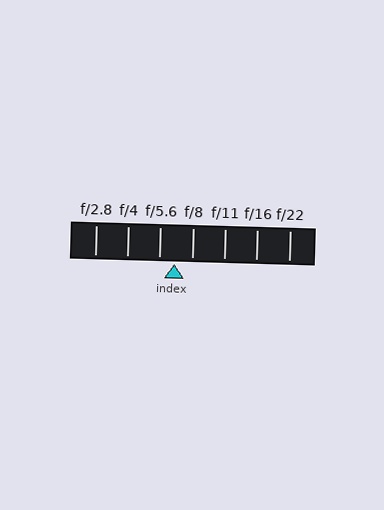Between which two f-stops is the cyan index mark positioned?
The index mark is between f/5.6 and f/8.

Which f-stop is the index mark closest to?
The index mark is closest to f/5.6.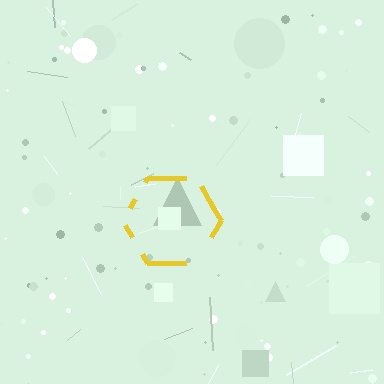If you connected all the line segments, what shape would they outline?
They would outline a hexagon.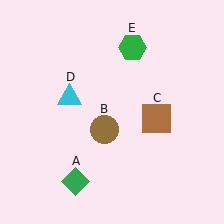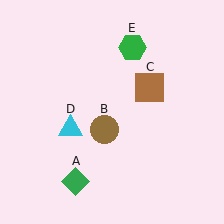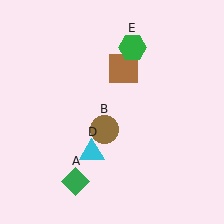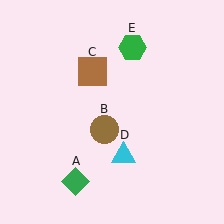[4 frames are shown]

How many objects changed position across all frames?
2 objects changed position: brown square (object C), cyan triangle (object D).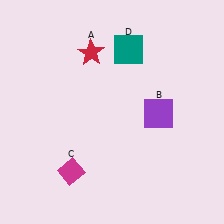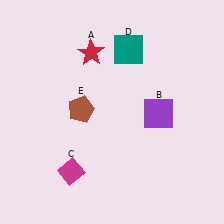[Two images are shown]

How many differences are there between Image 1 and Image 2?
There is 1 difference between the two images.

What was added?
A brown pentagon (E) was added in Image 2.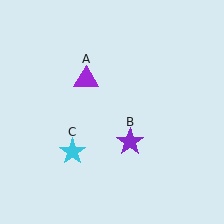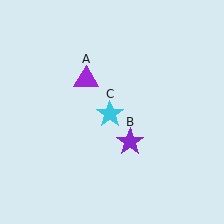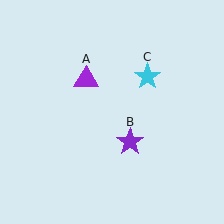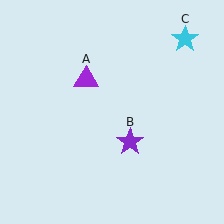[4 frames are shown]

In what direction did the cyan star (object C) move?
The cyan star (object C) moved up and to the right.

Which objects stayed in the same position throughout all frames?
Purple triangle (object A) and purple star (object B) remained stationary.